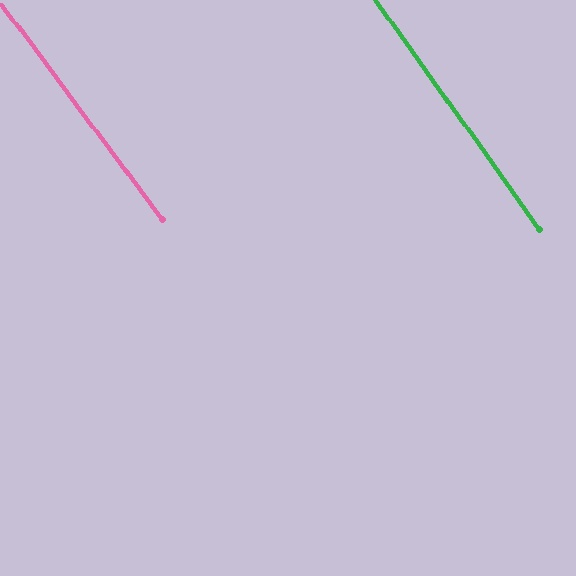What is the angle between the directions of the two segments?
Approximately 2 degrees.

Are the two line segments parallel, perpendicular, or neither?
Parallel — their directions differ by only 1.5°.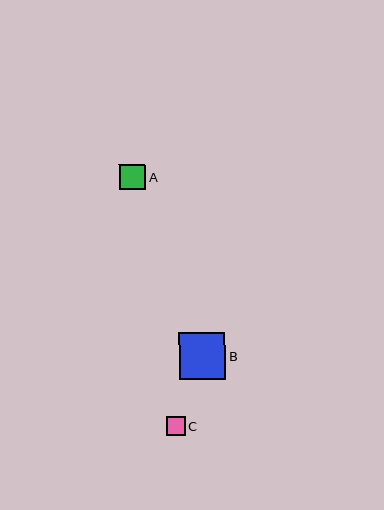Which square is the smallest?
Square C is the smallest with a size of approximately 19 pixels.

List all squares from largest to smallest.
From largest to smallest: B, A, C.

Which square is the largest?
Square B is the largest with a size of approximately 47 pixels.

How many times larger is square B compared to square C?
Square B is approximately 2.4 times the size of square C.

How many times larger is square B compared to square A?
Square B is approximately 1.8 times the size of square A.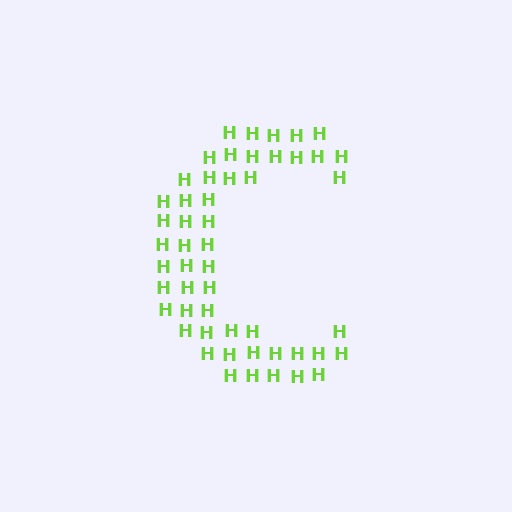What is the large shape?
The large shape is the letter C.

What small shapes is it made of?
It is made of small letter H's.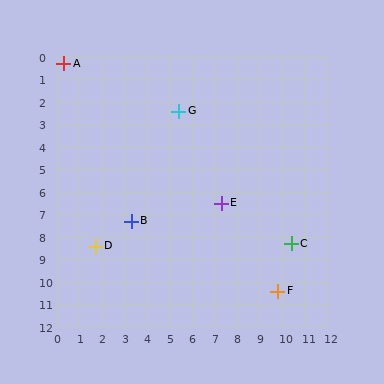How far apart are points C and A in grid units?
Points C and A are about 12.9 grid units apart.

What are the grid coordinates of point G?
Point G is at approximately (5.4, 2.4).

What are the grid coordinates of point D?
Point D is at approximately (1.7, 8.4).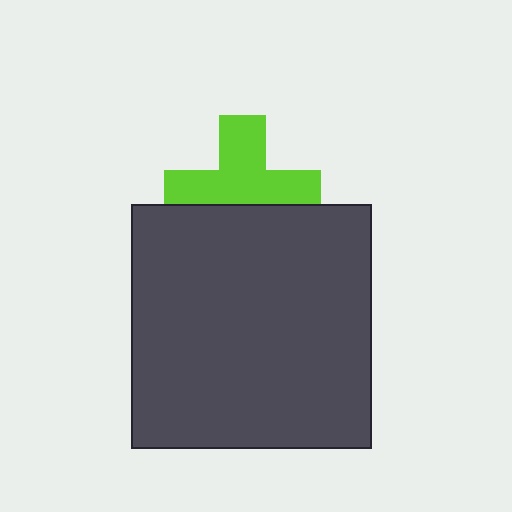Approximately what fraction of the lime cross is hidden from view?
Roughly 37% of the lime cross is hidden behind the dark gray rectangle.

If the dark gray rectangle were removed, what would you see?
You would see the complete lime cross.